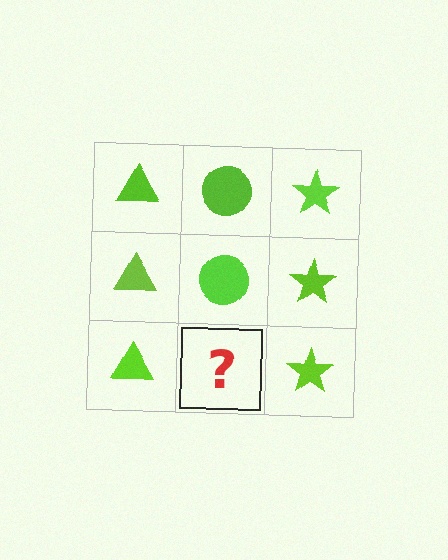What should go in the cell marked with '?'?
The missing cell should contain a lime circle.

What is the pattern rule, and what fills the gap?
The rule is that each column has a consistent shape. The gap should be filled with a lime circle.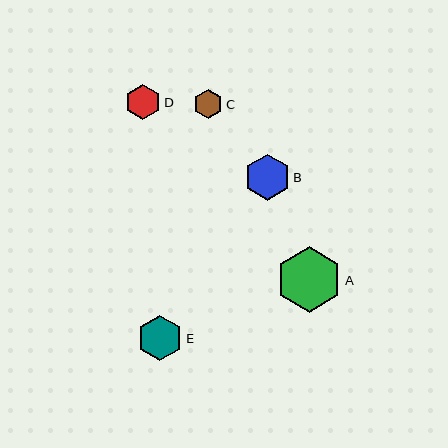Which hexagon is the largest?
Hexagon A is the largest with a size of approximately 66 pixels.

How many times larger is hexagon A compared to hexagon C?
Hexagon A is approximately 2.3 times the size of hexagon C.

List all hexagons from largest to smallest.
From largest to smallest: A, B, E, D, C.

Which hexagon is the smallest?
Hexagon C is the smallest with a size of approximately 29 pixels.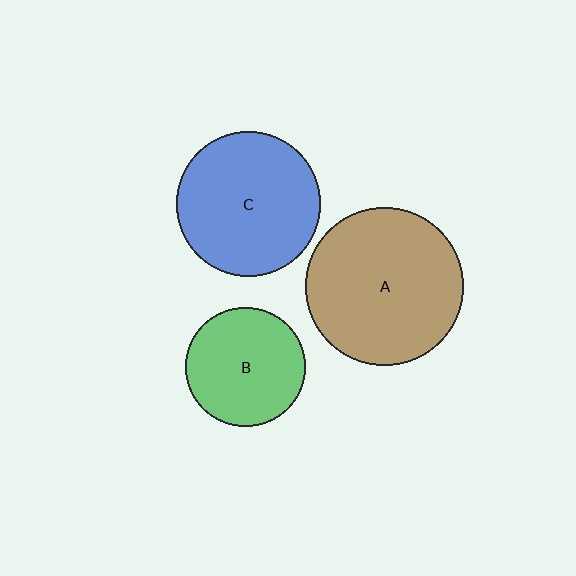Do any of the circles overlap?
No, none of the circles overlap.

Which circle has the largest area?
Circle A (brown).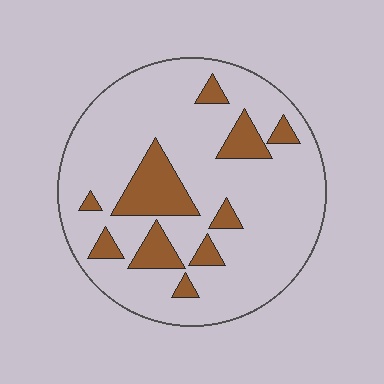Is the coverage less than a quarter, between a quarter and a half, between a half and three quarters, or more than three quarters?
Less than a quarter.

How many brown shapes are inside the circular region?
10.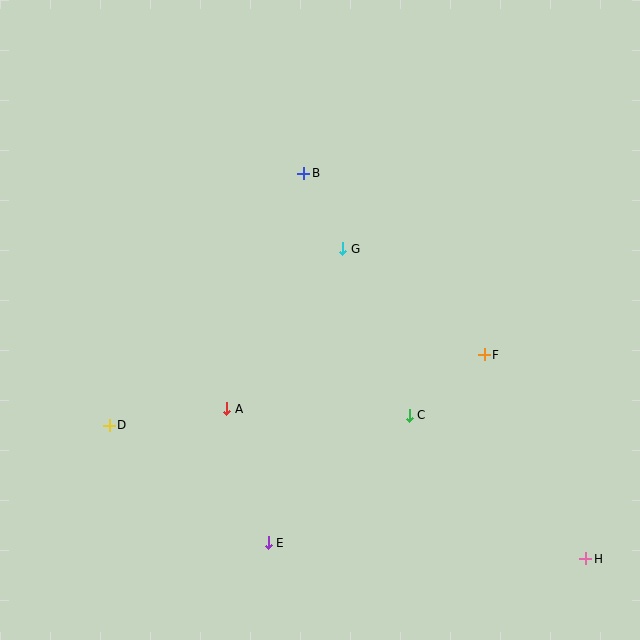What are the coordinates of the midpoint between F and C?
The midpoint between F and C is at (447, 385).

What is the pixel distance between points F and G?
The distance between F and G is 177 pixels.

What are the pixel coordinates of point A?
Point A is at (227, 409).